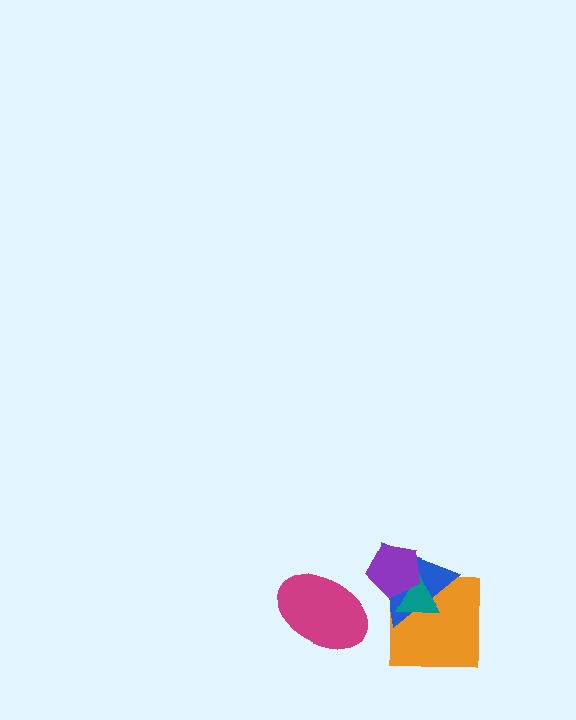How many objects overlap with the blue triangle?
3 objects overlap with the blue triangle.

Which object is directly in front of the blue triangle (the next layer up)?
The teal triangle is directly in front of the blue triangle.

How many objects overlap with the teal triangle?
3 objects overlap with the teal triangle.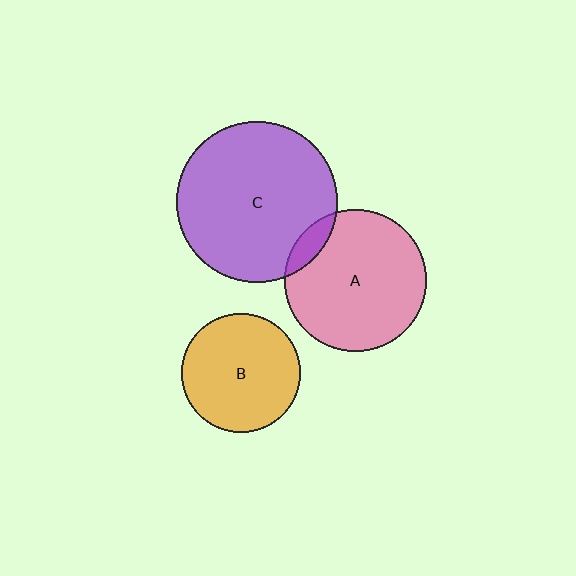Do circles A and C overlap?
Yes.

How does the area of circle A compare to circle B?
Approximately 1.4 times.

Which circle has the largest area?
Circle C (purple).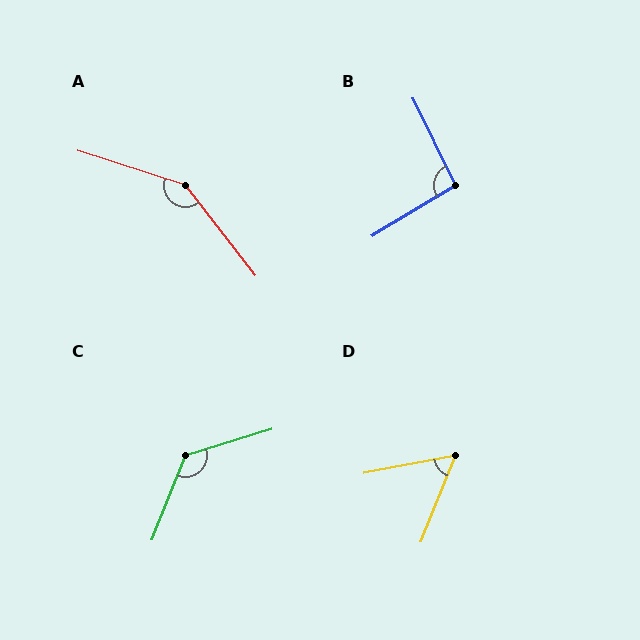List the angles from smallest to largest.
D (58°), B (95°), C (129°), A (146°).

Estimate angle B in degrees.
Approximately 95 degrees.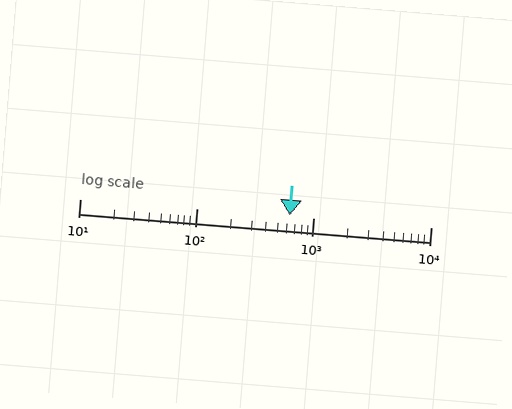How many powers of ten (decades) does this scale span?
The scale spans 3 decades, from 10 to 10000.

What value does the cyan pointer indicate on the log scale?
The pointer indicates approximately 620.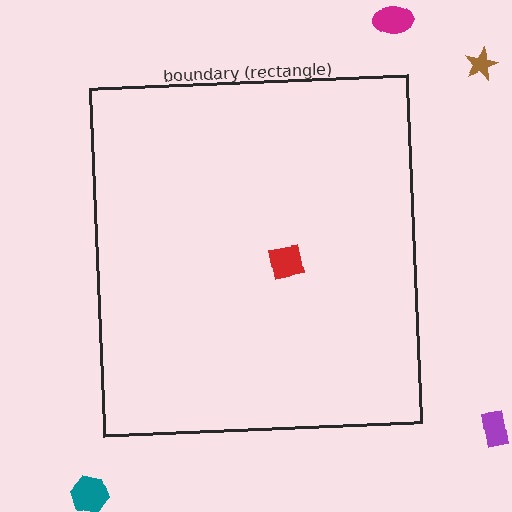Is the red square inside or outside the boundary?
Inside.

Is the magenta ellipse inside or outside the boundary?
Outside.